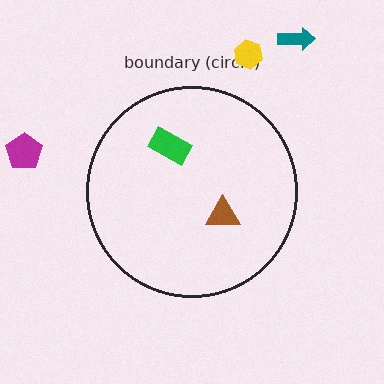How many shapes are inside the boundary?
2 inside, 3 outside.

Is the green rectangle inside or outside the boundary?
Inside.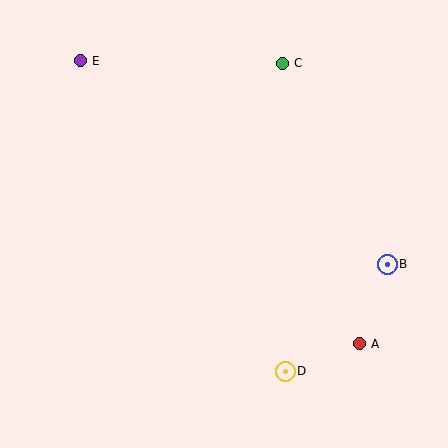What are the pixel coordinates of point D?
Point D is at (285, 371).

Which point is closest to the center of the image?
Point D at (285, 371) is closest to the center.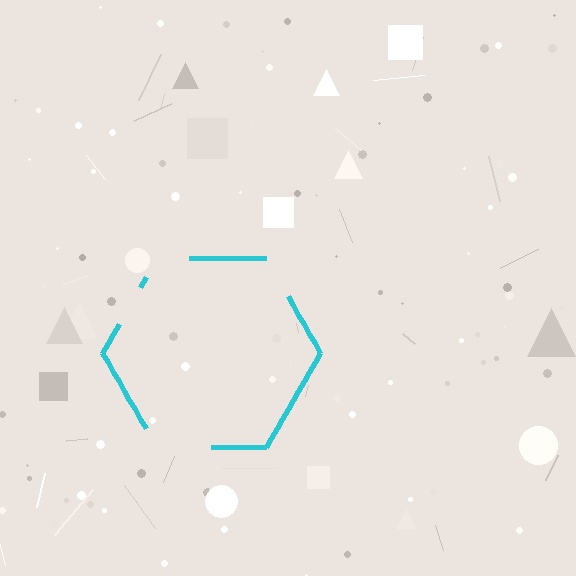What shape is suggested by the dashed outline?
The dashed outline suggests a hexagon.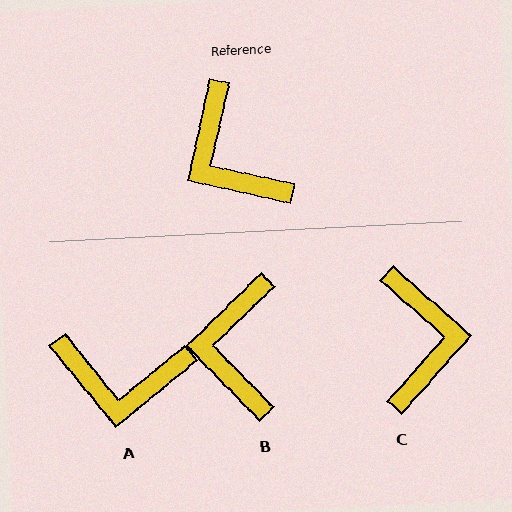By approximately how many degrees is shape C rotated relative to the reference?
Approximately 150 degrees counter-clockwise.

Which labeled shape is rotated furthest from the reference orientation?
C, about 150 degrees away.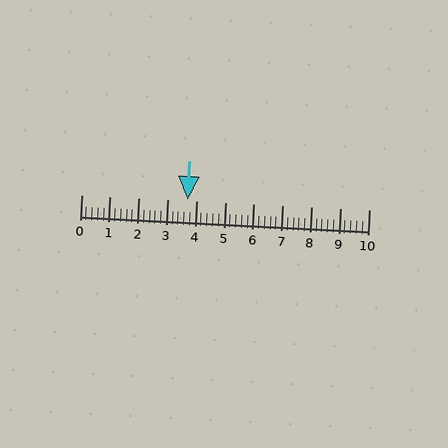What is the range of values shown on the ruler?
The ruler shows values from 0 to 10.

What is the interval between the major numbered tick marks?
The major tick marks are spaced 1 units apart.